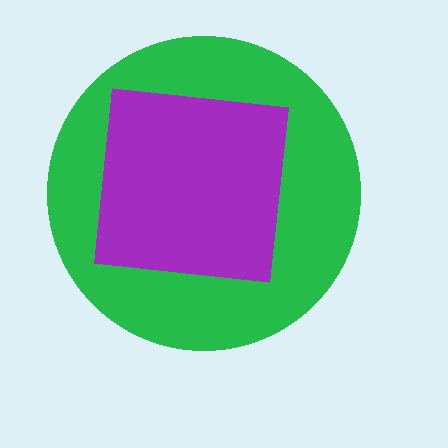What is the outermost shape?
The green circle.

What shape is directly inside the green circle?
The purple square.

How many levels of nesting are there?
2.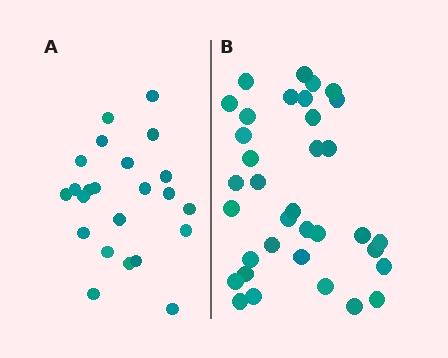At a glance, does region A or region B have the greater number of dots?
Region B (the right region) has more dots.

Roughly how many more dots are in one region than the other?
Region B has roughly 12 or so more dots than region A.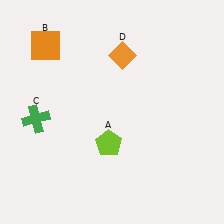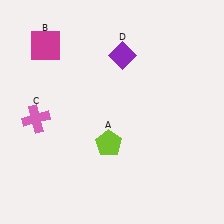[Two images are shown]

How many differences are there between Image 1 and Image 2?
There are 3 differences between the two images.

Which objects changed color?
B changed from orange to magenta. C changed from green to pink. D changed from orange to purple.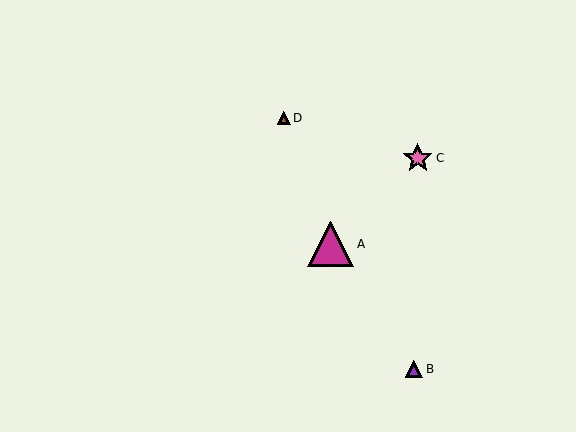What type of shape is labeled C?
Shape C is a pink star.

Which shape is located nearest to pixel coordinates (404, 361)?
The purple triangle (labeled B) at (414, 369) is nearest to that location.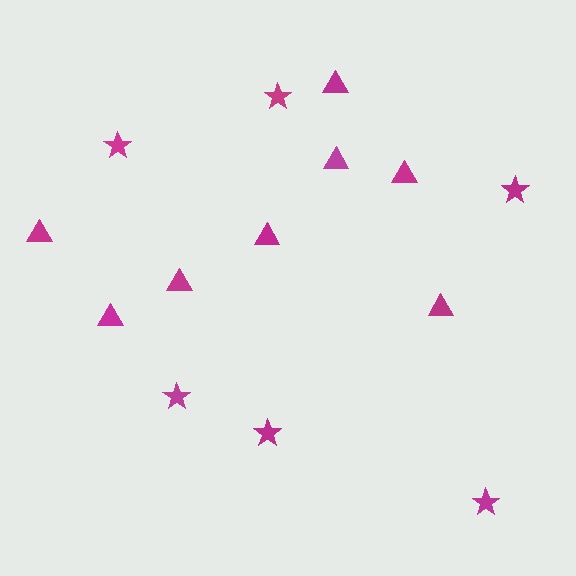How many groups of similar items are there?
There are 2 groups: one group of stars (6) and one group of triangles (8).